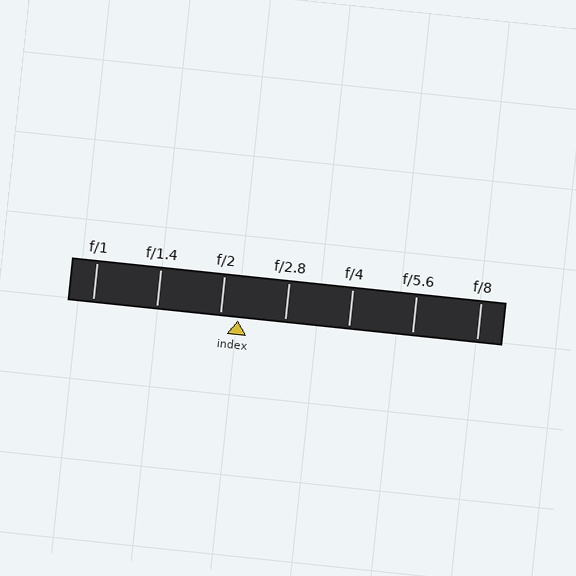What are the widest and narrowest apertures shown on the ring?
The widest aperture shown is f/1 and the narrowest is f/8.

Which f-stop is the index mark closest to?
The index mark is closest to f/2.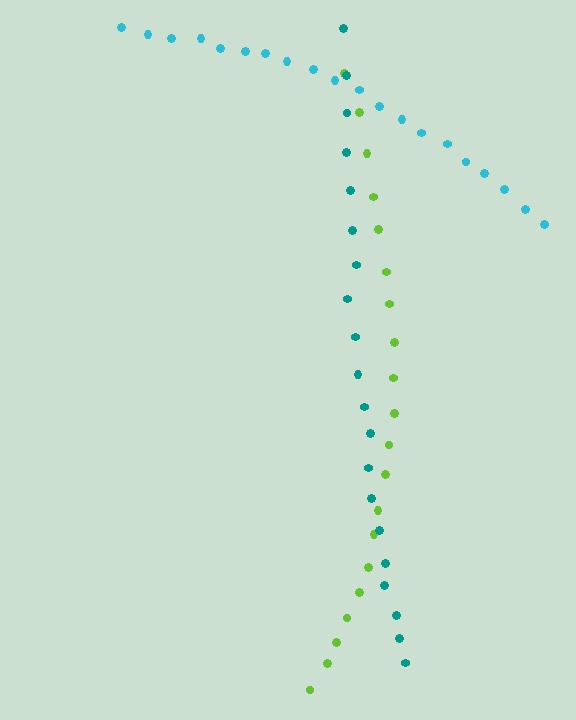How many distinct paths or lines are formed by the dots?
There are 3 distinct paths.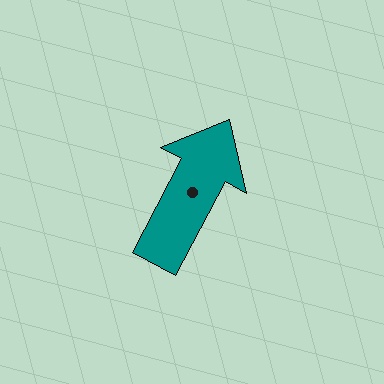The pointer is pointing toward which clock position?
Roughly 1 o'clock.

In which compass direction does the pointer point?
Northeast.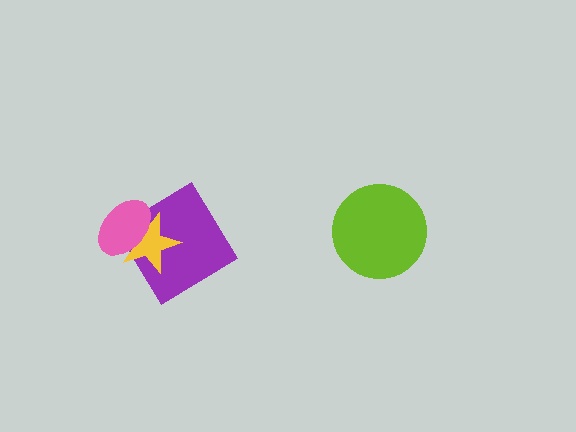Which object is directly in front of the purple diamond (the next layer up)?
The yellow star is directly in front of the purple diamond.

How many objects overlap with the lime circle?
0 objects overlap with the lime circle.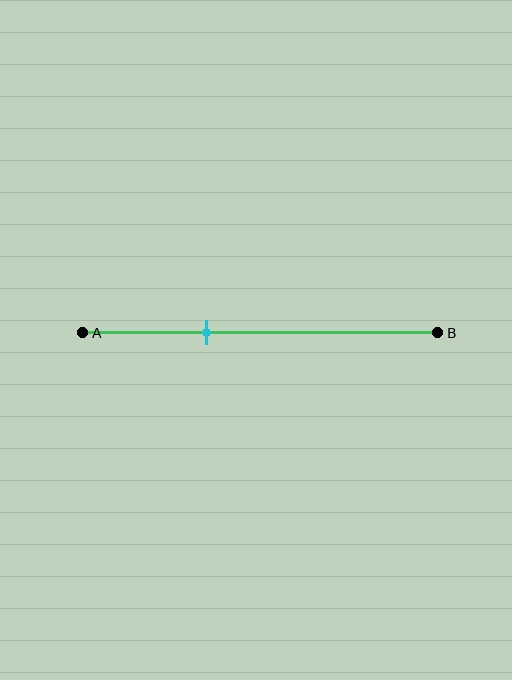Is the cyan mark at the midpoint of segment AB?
No, the mark is at about 35% from A, not at the 50% midpoint.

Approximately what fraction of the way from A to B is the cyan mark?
The cyan mark is approximately 35% of the way from A to B.